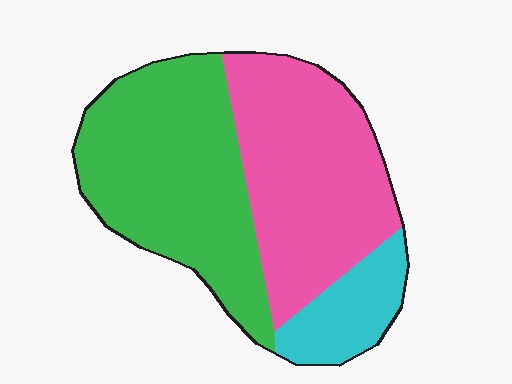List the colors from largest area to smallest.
From largest to smallest: green, pink, cyan.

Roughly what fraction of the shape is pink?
Pink covers around 40% of the shape.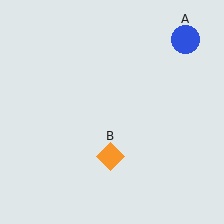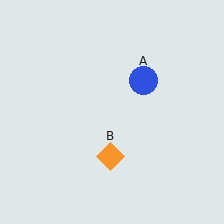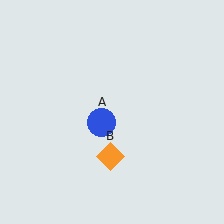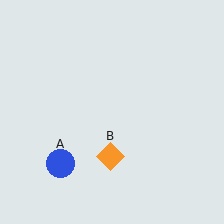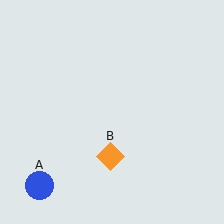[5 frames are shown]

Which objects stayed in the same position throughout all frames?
Orange diamond (object B) remained stationary.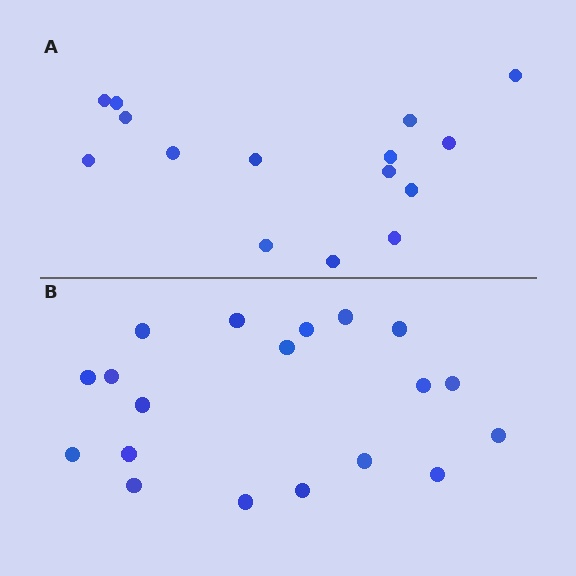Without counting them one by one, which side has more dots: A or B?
Region B (the bottom region) has more dots.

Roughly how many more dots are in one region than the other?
Region B has about 4 more dots than region A.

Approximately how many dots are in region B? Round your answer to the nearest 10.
About 20 dots. (The exact count is 19, which rounds to 20.)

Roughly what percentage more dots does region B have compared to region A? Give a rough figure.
About 25% more.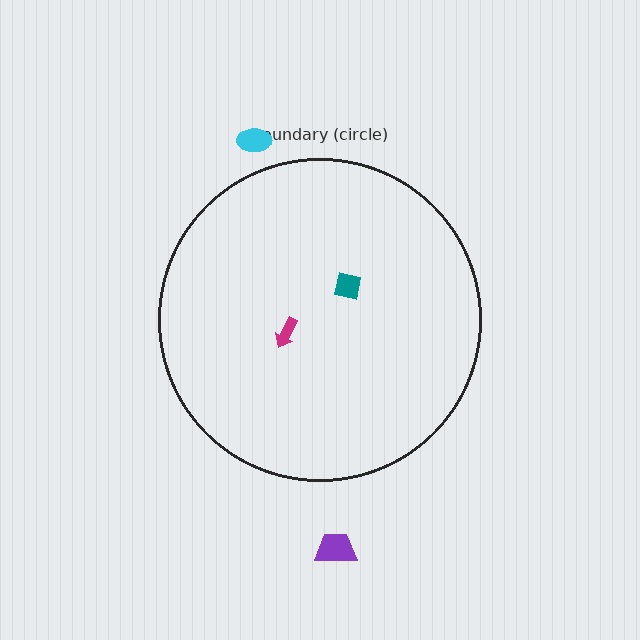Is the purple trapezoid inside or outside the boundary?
Outside.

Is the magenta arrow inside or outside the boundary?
Inside.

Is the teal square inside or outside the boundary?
Inside.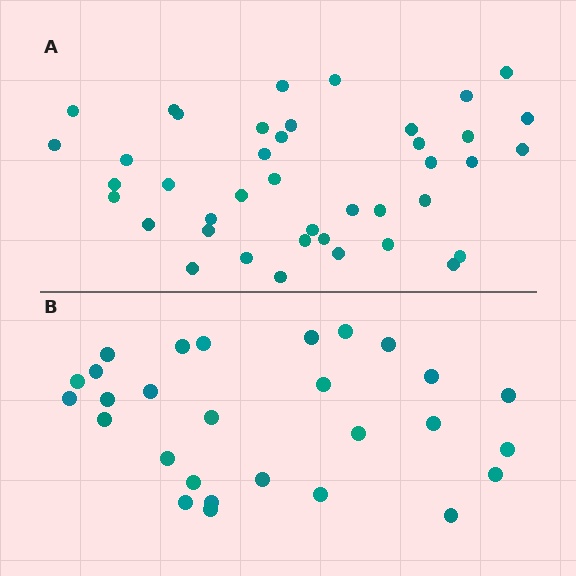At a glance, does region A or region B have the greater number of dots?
Region A (the top region) has more dots.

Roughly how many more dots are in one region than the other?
Region A has approximately 15 more dots than region B.